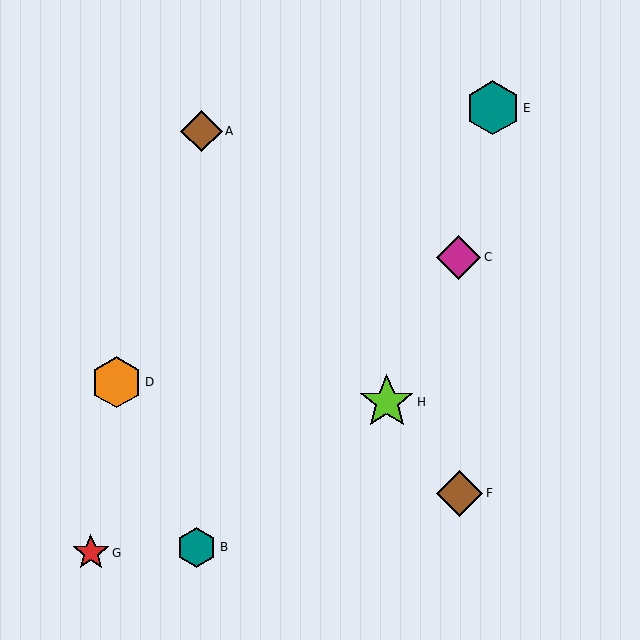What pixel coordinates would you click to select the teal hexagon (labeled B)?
Click at (197, 547) to select the teal hexagon B.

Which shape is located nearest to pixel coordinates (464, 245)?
The magenta diamond (labeled C) at (459, 257) is nearest to that location.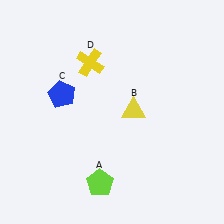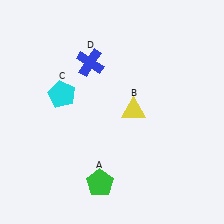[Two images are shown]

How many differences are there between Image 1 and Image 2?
There are 3 differences between the two images.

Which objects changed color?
A changed from lime to green. C changed from blue to cyan. D changed from yellow to blue.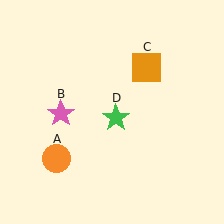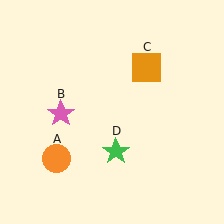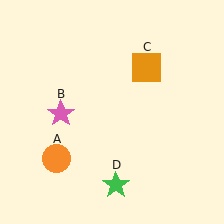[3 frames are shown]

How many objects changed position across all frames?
1 object changed position: green star (object D).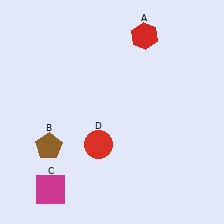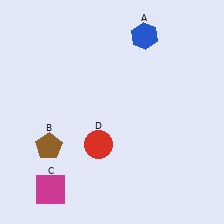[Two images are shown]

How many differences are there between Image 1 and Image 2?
There is 1 difference between the two images.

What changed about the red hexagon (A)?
In Image 1, A is red. In Image 2, it changed to blue.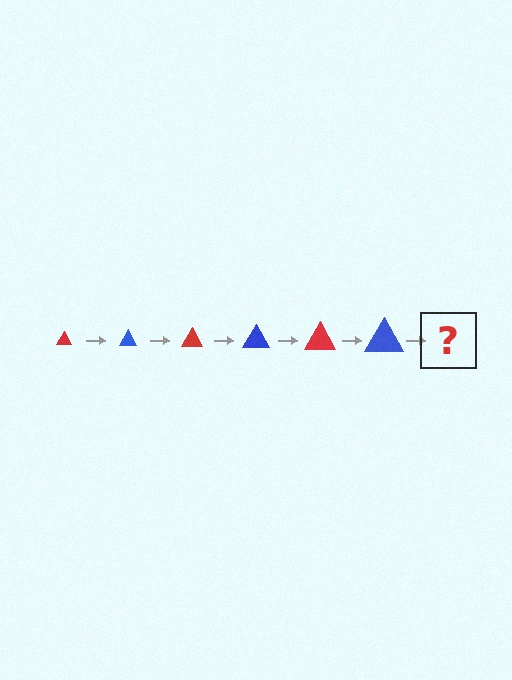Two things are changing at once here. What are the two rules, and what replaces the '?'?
The two rules are that the triangle grows larger each step and the color cycles through red and blue. The '?' should be a red triangle, larger than the previous one.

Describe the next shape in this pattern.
It should be a red triangle, larger than the previous one.